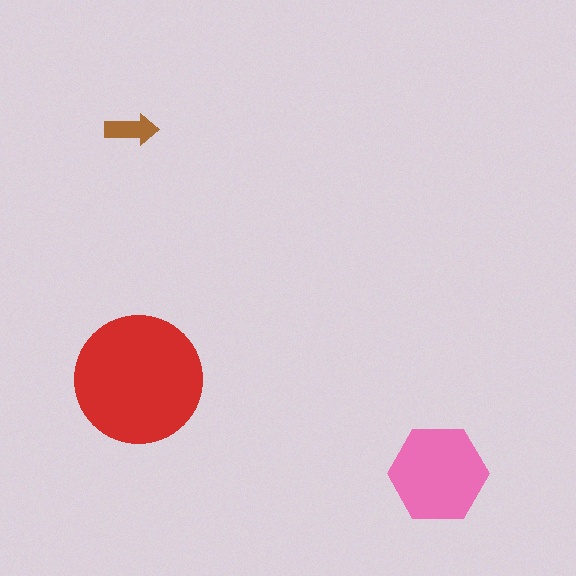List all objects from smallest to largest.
The brown arrow, the pink hexagon, the red circle.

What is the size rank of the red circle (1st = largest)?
1st.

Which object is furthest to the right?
The pink hexagon is rightmost.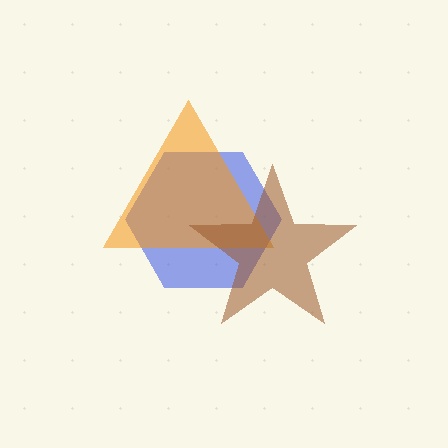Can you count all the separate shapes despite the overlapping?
Yes, there are 3 separate shapes.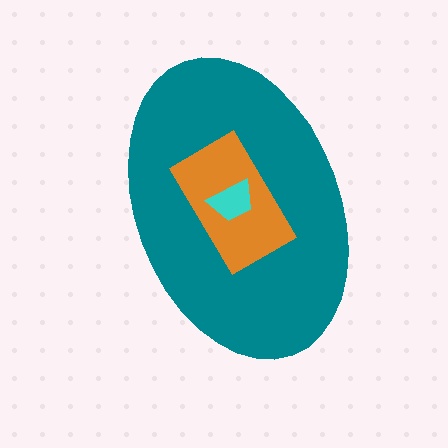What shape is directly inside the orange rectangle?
The cyan trapezoid.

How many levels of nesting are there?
3.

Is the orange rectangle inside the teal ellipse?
Yes.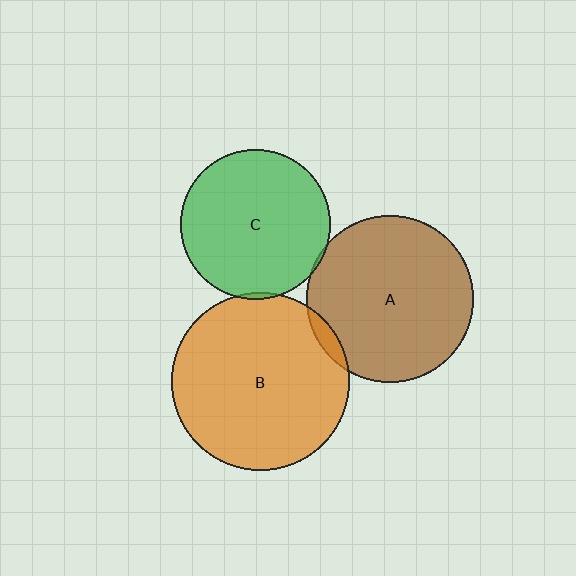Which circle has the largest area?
Circle B (orange).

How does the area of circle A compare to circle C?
Approximately 1.3 times.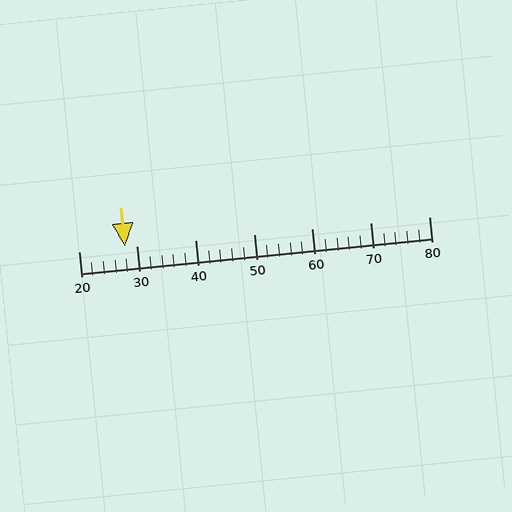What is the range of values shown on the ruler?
The ruler shows values from 20 to 80.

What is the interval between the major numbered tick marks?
The major tick marks are spaced 10 units apart.